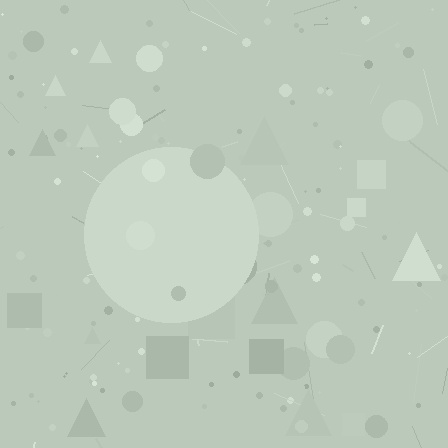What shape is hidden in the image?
A circle is hidden in the image.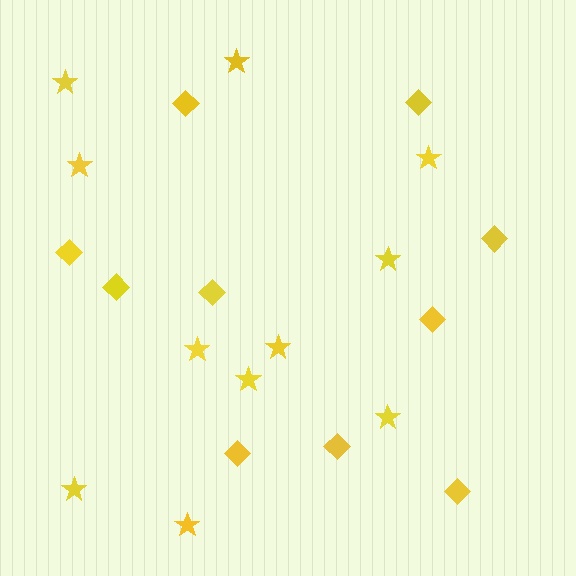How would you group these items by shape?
There are 2 groups: one group of diamonds (10) and one group of stars (11).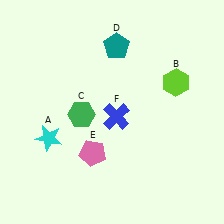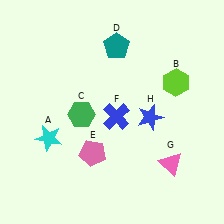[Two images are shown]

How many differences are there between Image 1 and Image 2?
There are 2 differences between the two images.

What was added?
A pink triangle (G), a blue star (H) were added in Image 2.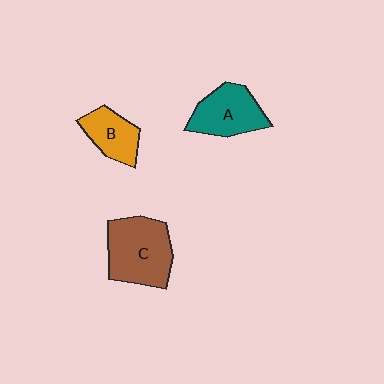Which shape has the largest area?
Shape C (brown).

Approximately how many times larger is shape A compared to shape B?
Approximately 1.3 times.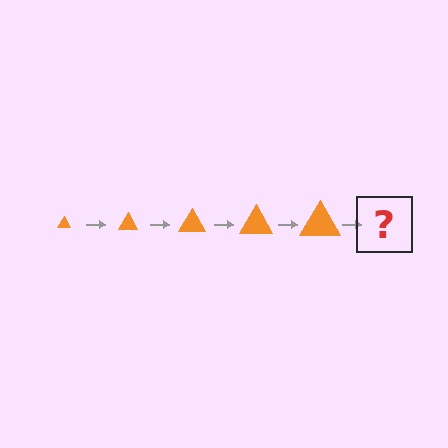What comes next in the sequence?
The next element should be an orange triangle, larger than the previous one.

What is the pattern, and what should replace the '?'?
The pattern is that the triangle gets progressively larger each step. The '?' should be an orange triangle, larger than the previous one.